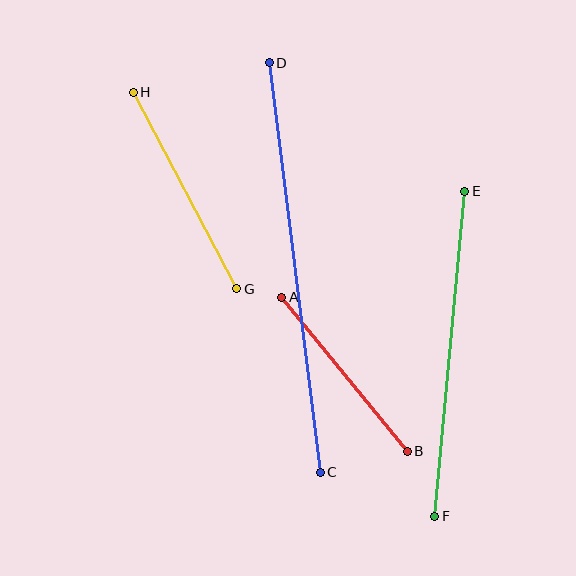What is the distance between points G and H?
The distance is approximately 222 pixels.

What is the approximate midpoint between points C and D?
The midpoint is at approximately (295, 268) pixels.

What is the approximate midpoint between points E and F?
The midpoint is at approximately (450, 354) pixels.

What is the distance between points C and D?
The distance is approximately 413 pixels.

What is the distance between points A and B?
The distance is approximately 199 pixels.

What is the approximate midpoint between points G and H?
The midpoint is at approximately (185, 191) pixels.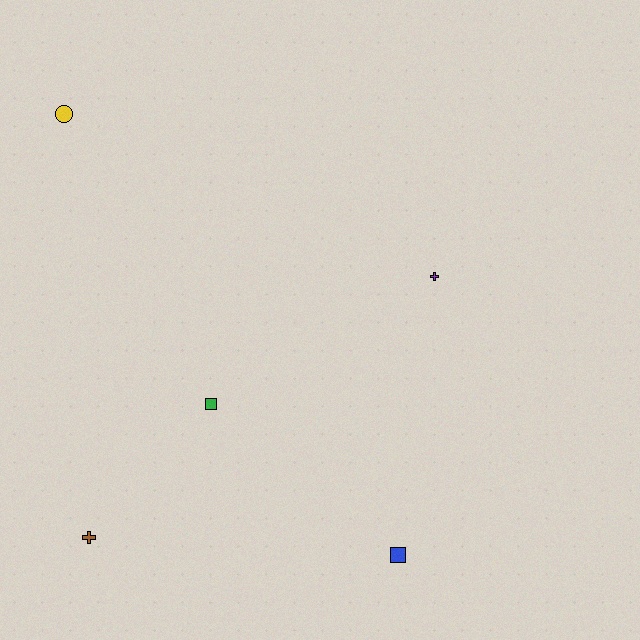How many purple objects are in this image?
There is 1 purple object.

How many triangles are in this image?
There are no triangles.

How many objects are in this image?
There are 5 objects.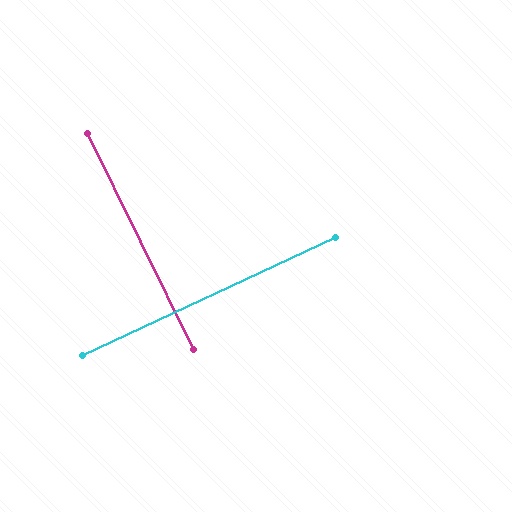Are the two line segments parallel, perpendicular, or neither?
Perpendicular — they meet at approximately 89°.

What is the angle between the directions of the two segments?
Approximately 89 degrees.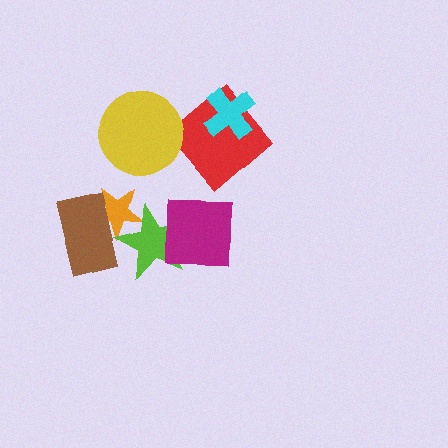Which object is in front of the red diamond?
The cyan cross is in front of the red diamond.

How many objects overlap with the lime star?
3 objects overlap with the lime star.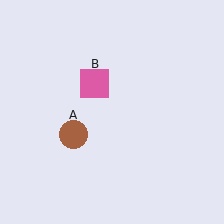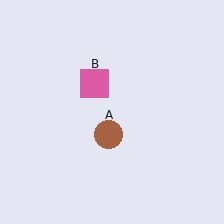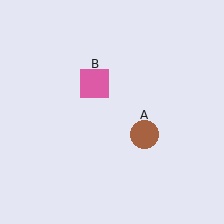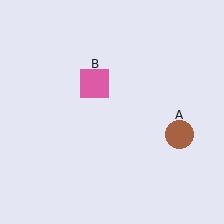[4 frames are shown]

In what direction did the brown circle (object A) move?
The brown circle (object A) moved right.